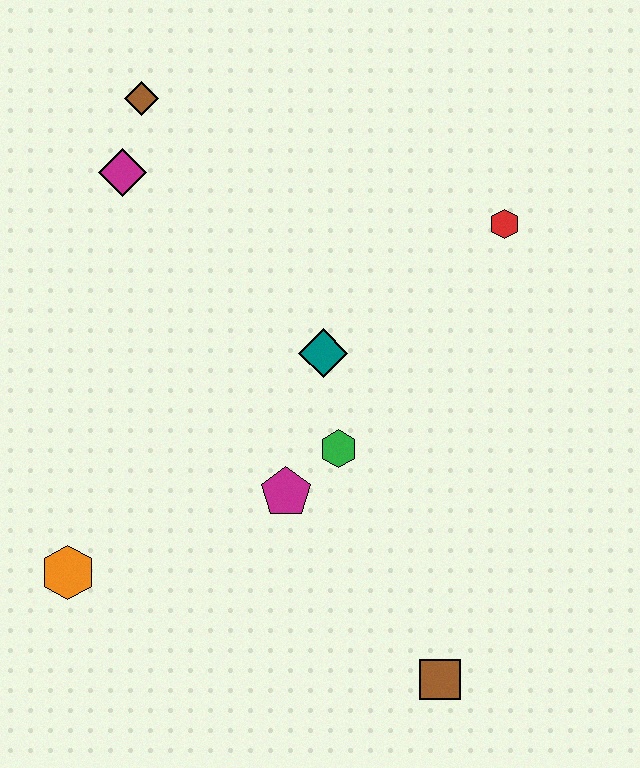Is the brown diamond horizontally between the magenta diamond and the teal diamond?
Yes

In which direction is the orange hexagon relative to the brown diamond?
The orange hexagon is below the brown diamond.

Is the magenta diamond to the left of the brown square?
Yes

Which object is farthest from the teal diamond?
The brown square is farthest from the teal diamond.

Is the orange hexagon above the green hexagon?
No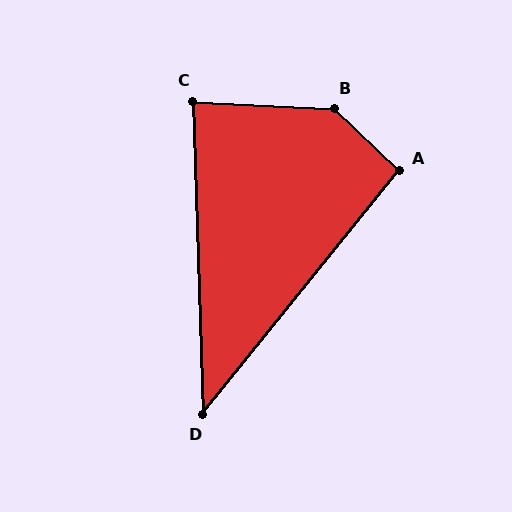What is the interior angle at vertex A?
Approximately 95 degrees (approximately right).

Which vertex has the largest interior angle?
B, at approximately 139 degrees.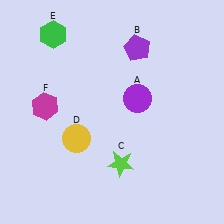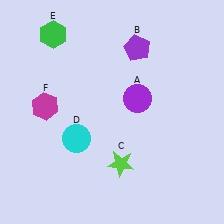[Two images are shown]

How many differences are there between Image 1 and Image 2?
There is 1 difference between the two images.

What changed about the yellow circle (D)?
In Image 1, D is yellow. In Image 2, it changed to cyan.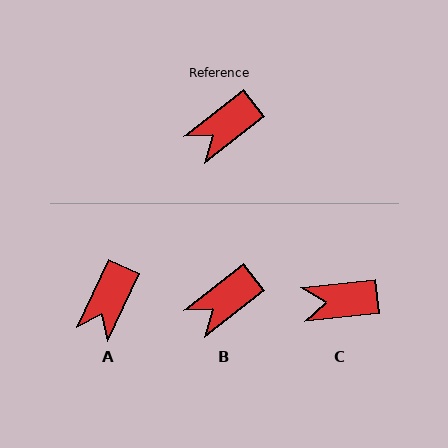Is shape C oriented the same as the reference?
No, it is off by about 32 degrees.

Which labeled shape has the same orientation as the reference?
B.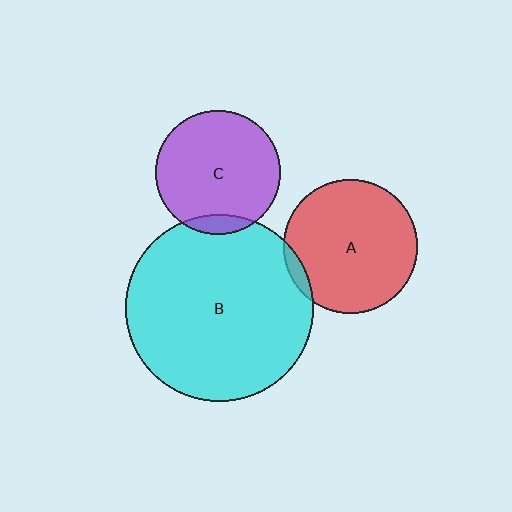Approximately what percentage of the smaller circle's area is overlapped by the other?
Approximately 5%.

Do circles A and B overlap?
Yes.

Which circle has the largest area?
Circle B (cyan).